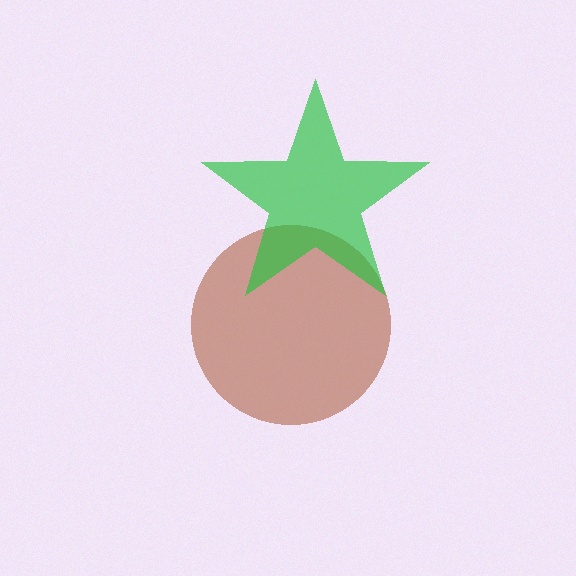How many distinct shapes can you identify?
There are 2 distinct shapes: a brown circle, a green star.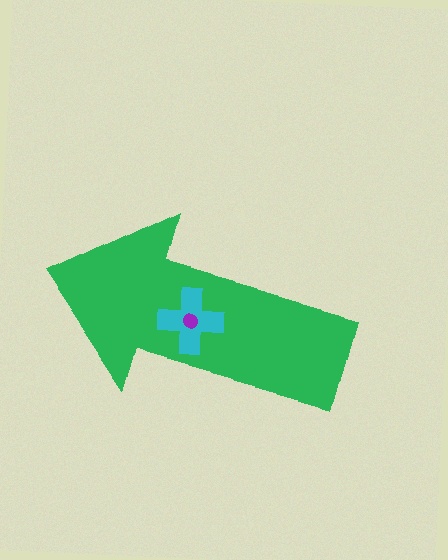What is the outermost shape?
The green arrow.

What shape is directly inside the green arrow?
The cyan cross.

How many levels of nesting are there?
3.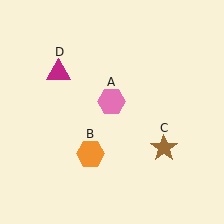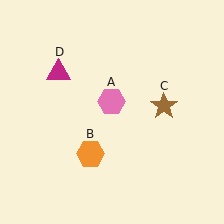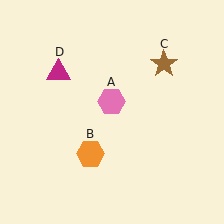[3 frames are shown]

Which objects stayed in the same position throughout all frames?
Pink hexagon (object A) and orange hexagon (object B) and magenta triangle (object D) remained stationary.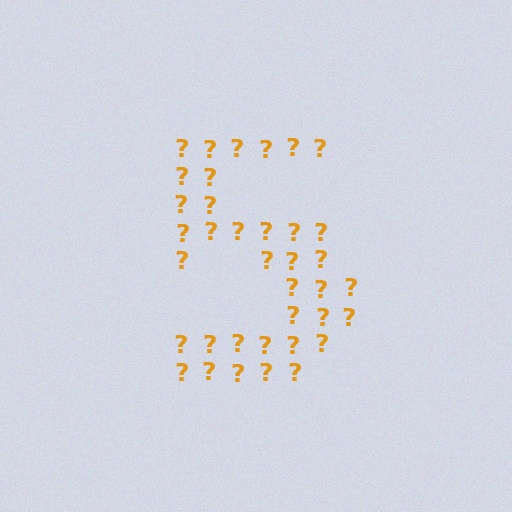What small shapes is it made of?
It is made of small question marks.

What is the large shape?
The large shape is the digit 5.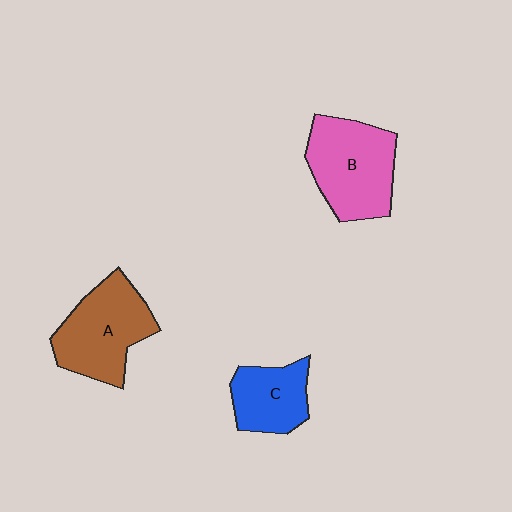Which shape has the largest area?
Shape B (pink).